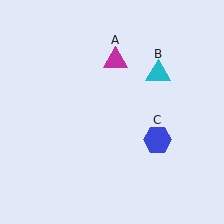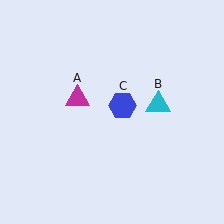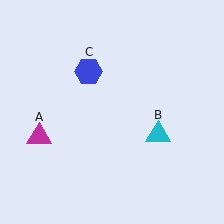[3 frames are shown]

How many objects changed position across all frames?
3 objects changed position: magenta triangle (object A), cyan triangle (object B), blue hexagon (object C).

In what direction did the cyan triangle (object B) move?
The cyan triangle (object B) moved down.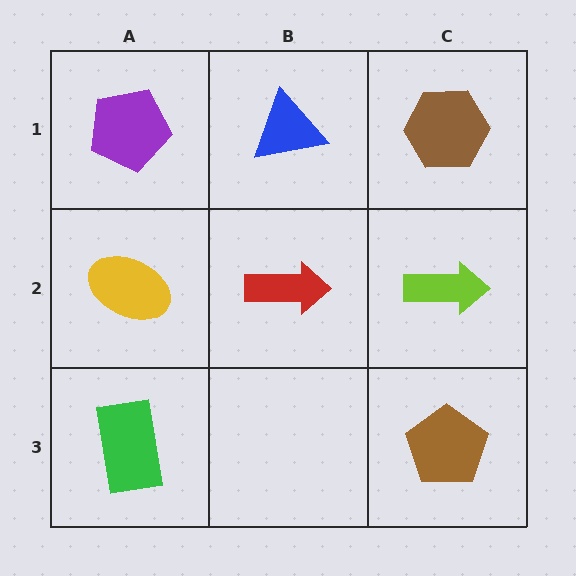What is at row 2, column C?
A lime arrow.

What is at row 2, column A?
A yellow ellipse.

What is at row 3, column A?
A green rectangle.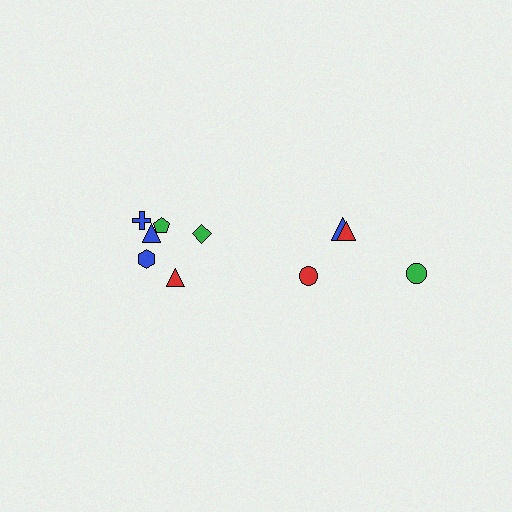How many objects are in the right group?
There are 4 objects.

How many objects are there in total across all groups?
There are 10 objects.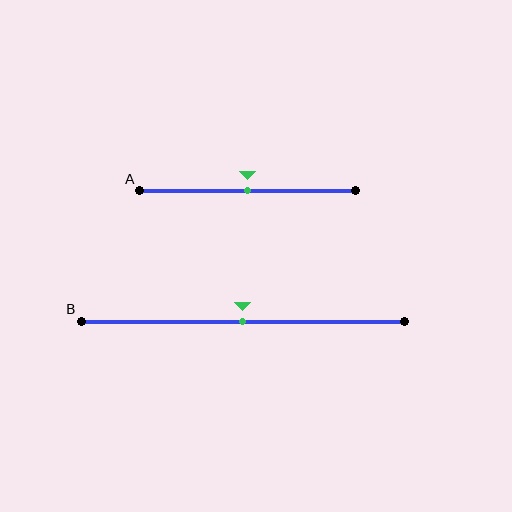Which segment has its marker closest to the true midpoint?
Segment A has its marker closest to the true midpoint.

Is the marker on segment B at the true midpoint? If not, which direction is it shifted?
Yes, the marker on segment B is at the true midpoint.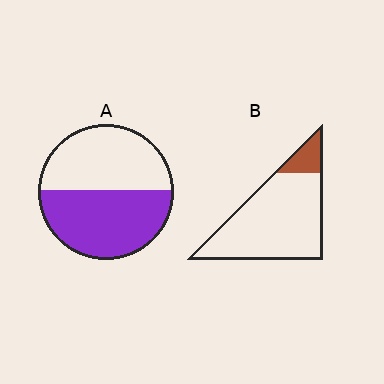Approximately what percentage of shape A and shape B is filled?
A is approximately 50% and B is approximately 15%.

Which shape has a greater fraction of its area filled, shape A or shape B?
Shape A.